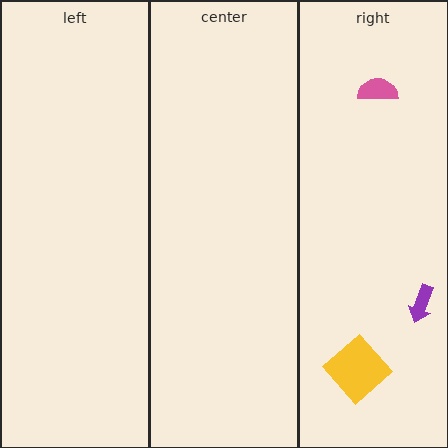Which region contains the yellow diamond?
The right region.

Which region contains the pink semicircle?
The right region.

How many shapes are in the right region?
3.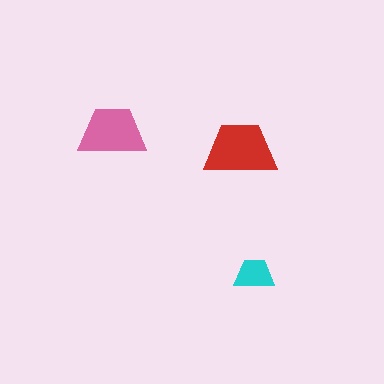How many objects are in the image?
There are 3 objects in the image.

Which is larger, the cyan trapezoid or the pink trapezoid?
The pink one.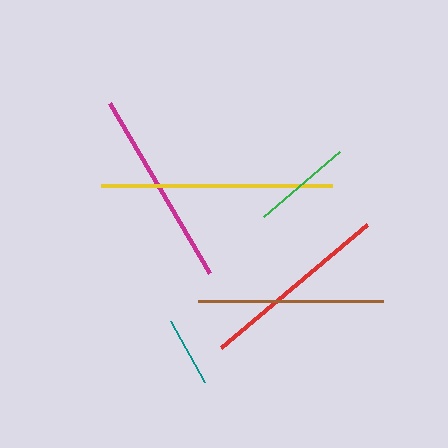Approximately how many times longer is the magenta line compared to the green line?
The magenta line is approximately 2.0 times the length of the green line.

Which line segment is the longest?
The yellow line is the longest at approximately 231 pixels.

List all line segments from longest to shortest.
From longest to shortest: yellow, magenta, red, brown, green, teal.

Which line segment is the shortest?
The teal line is the shortest at approximately 69 pixels.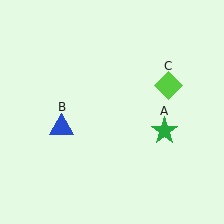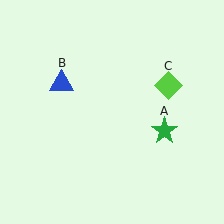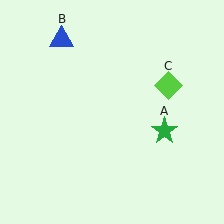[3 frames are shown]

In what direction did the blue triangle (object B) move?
The blue triangle (object B) moved up.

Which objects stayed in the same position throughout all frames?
Green star (object A) and lime diamond (object C) remained stationary.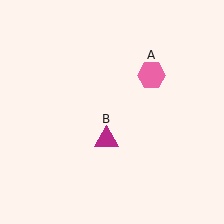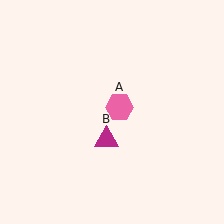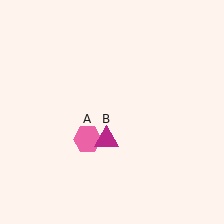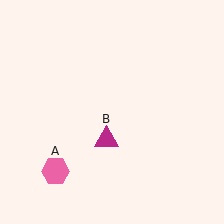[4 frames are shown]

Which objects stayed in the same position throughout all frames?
Magenta triangle (object B) remained stationary.